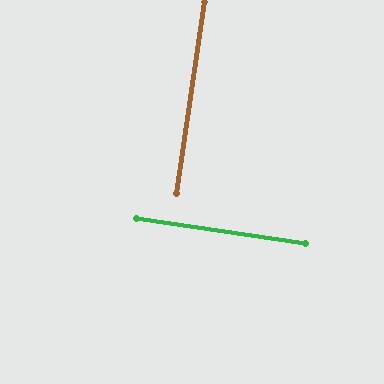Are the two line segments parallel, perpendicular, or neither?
Perpendicular — they meet at approximately 90°.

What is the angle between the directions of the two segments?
Approximately 90 degrees.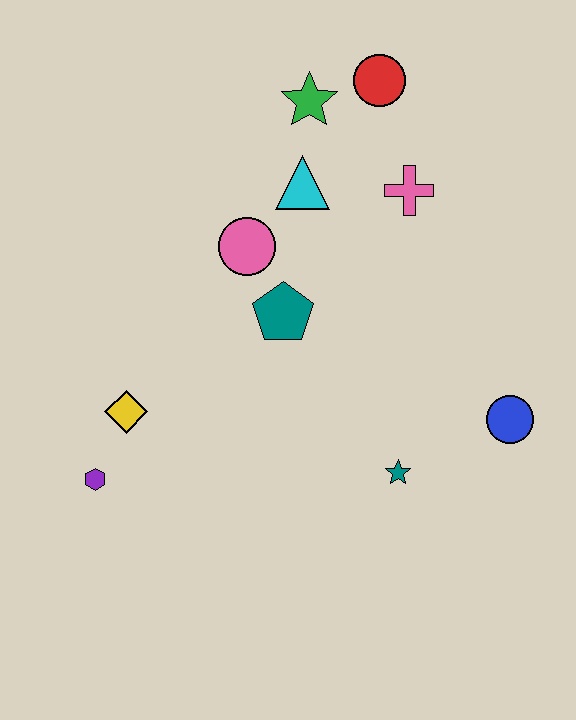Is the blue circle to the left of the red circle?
No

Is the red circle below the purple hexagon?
No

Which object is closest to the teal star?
The blue circle is closest to the teal star.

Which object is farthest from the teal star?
The red circle is farthest from the teal star.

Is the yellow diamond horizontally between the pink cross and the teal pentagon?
No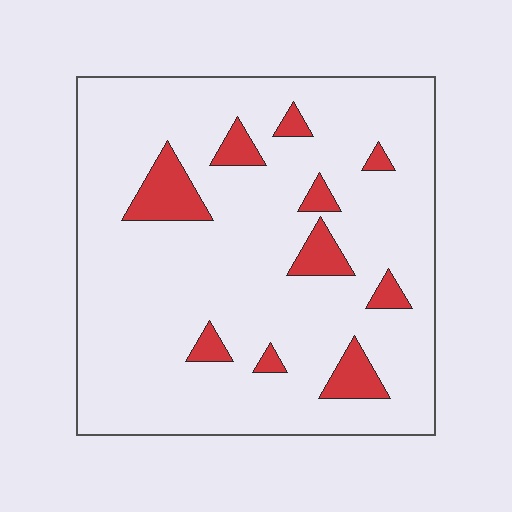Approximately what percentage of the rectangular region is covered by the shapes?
Approximately 10%.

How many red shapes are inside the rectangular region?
10.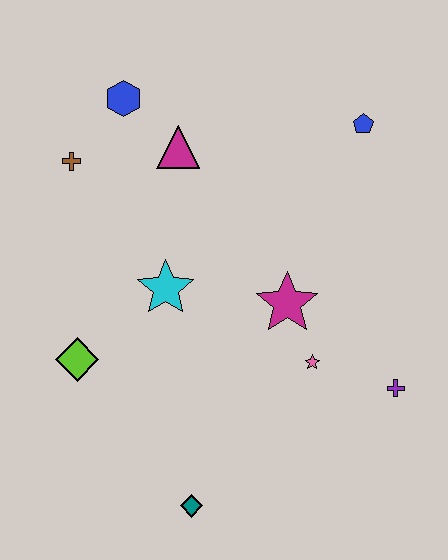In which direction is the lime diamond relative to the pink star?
The lime diamond is to the left of the pink star.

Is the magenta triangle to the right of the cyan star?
Yes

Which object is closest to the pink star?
The magenta star is closest to the pink star.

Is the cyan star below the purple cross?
No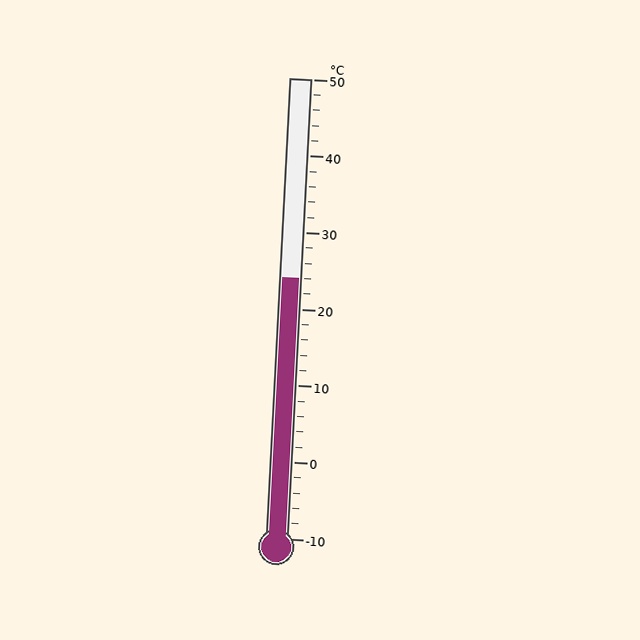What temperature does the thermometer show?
The thermometer shows approximately 24°C.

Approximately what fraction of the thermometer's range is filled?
The thermometer is filled to approximately 55% of its range.